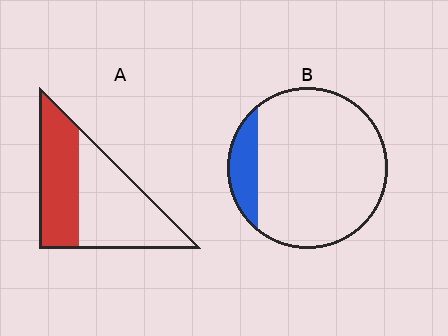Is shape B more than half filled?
No.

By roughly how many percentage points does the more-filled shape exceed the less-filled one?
By roughly 30 percentage points (A over B).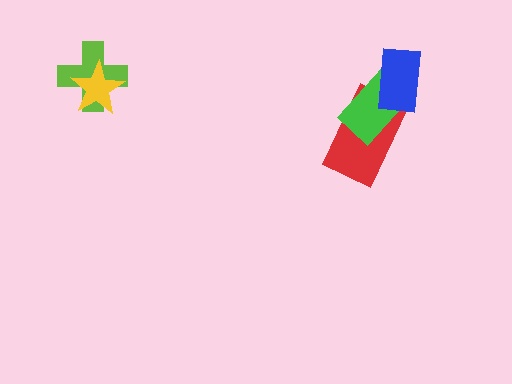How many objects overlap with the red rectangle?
2 objects overlap with the red rectangle.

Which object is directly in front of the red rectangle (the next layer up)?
The green rectangle is directly in front of the red rectangle.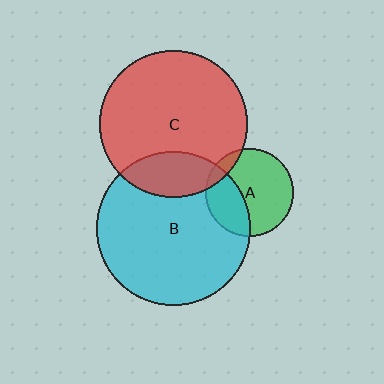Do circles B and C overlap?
Yes.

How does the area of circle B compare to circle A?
Approximately 3.1 times.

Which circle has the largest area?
Circle B (cyan).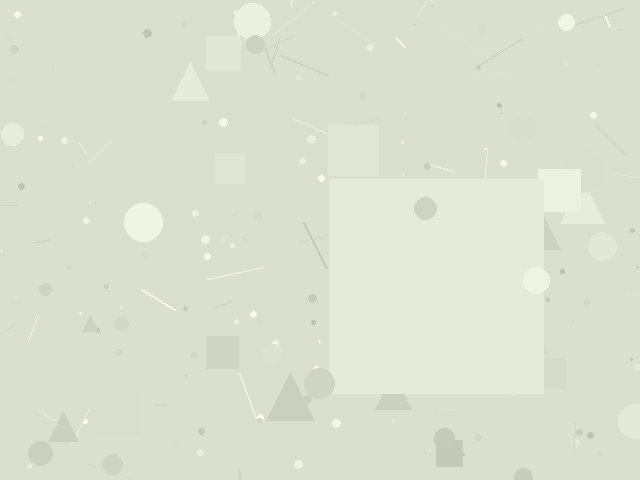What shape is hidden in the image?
A square is hidden in the image.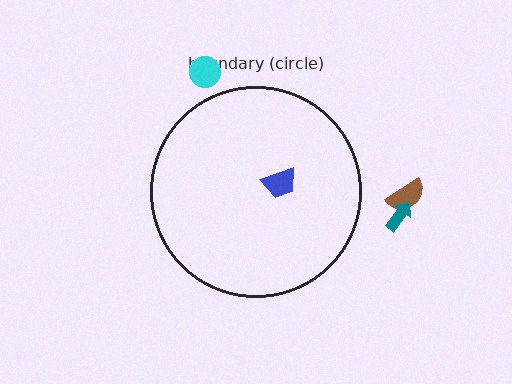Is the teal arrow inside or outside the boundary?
Outside.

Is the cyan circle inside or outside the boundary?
Outside.